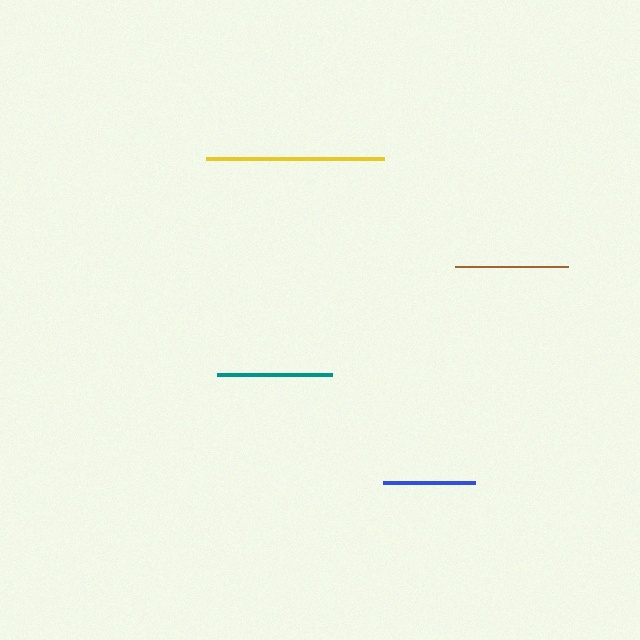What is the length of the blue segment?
The blue segment is approximately 93 pixels long.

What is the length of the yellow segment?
The yellow segment is approximately 178 pixels long.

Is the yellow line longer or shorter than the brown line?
The yellow line is longer than the brown line.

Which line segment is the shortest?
The blue line is the shortest at approximately 93 pixels.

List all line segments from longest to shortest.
From longest to shortest: yellow, teal, brown, blue.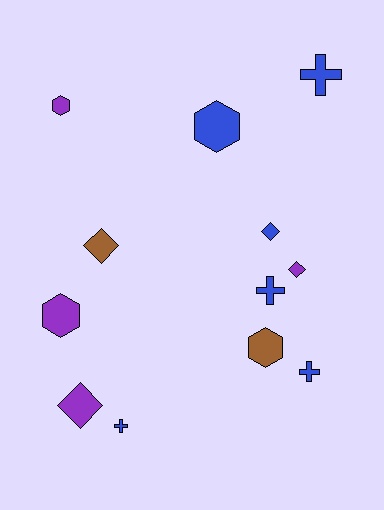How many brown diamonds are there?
There is 1 brown diamond.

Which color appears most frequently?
Blue, with 6 objects.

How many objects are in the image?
There are 12 objects.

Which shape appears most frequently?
Diamond, with 4 objects.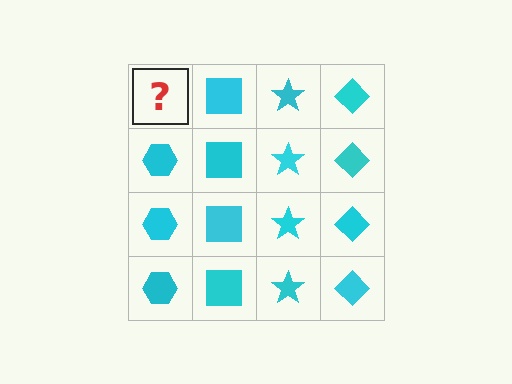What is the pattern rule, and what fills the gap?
The rule is that each column has a consistent shape. The gap should be filled with a cyan hexagon.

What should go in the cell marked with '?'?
The missing cell should contain a cyan hexagon.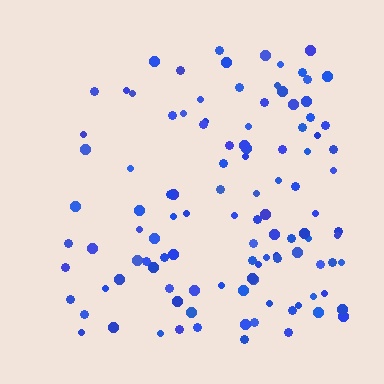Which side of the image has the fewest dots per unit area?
The left.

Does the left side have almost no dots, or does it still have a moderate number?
Still a moderate number, just noticeably fewer than the right.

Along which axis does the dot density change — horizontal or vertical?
Horizontal.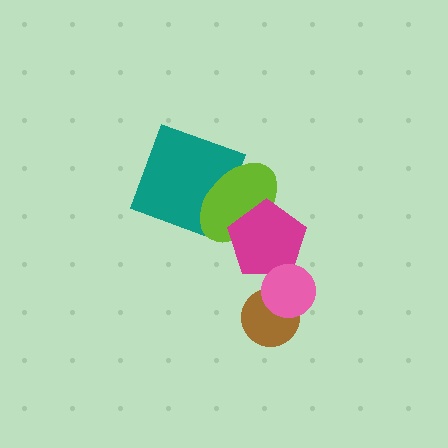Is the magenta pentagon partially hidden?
Yes, it is partially covered by another shape.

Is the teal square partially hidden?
Yes, it is partially covered by another shape.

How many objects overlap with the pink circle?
2 objects overlap with the pink circle.